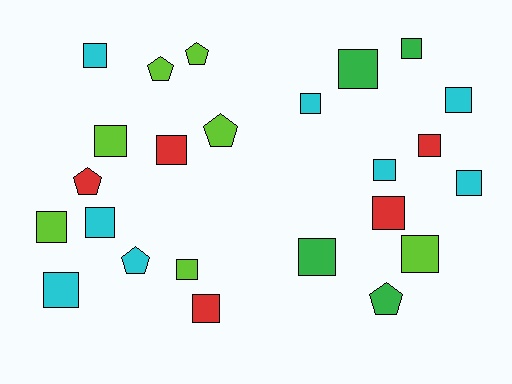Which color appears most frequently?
Cyan, with 8 objects.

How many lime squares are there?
There are 4 lime squares.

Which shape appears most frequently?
Square, with 18 objects.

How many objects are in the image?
There are 24 objects.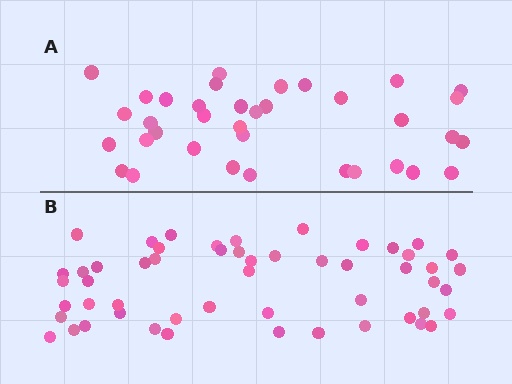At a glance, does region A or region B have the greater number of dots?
Region B (the bottom region) has more dots.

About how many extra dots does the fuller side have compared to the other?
Region B has approximately 15 more dots than region A.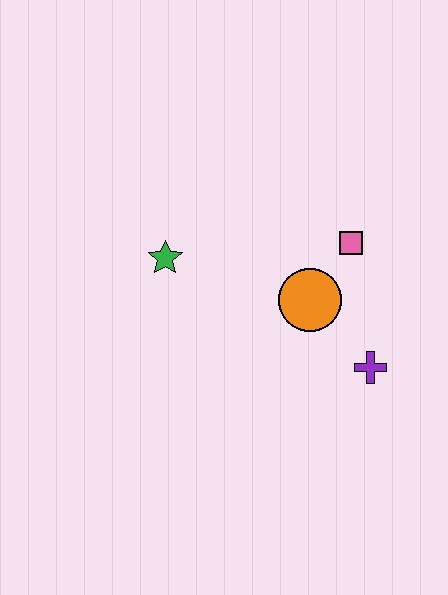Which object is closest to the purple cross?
The orange circle is closest to the purple cross.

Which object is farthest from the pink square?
The green star is farthest from the pink square.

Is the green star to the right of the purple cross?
No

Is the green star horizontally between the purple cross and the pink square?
No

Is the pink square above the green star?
Yes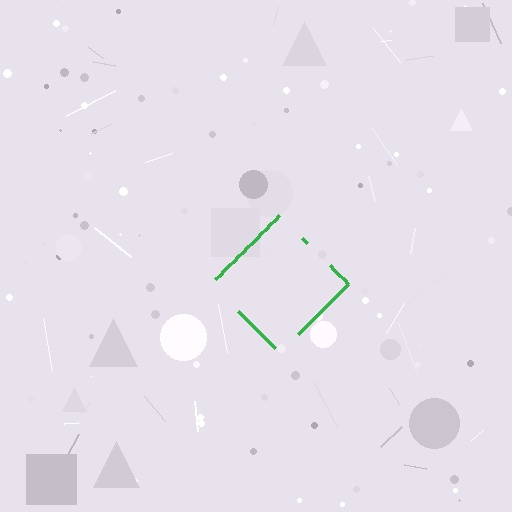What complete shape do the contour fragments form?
The contour fragments form a diamond.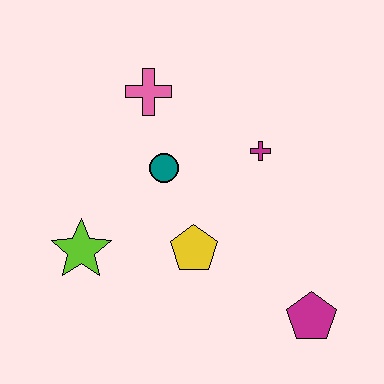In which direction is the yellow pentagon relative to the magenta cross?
The yellow pentagon is below the magenta cross.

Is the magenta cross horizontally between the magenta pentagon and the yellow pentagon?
Yes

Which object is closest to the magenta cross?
The teal circle is closest to the magenta cross.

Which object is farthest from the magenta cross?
The lime star is farthest from the magenta cross.